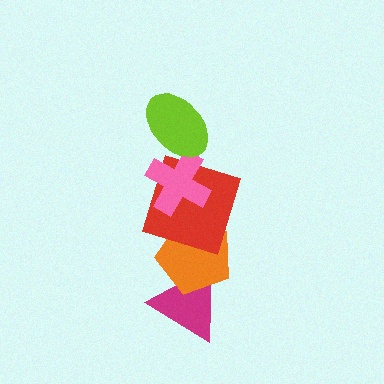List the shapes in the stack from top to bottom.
From top to bottom: the lime ellipse, the pink cross, the red square, the orange pentagon, the magenta triangle.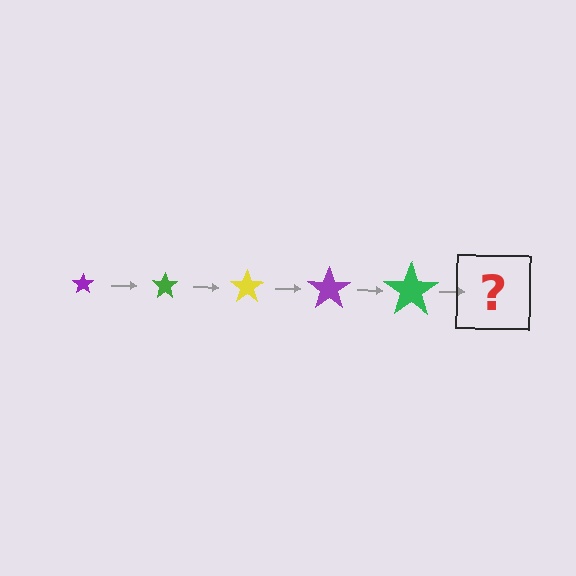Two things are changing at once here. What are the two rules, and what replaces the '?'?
The two rules are that the star grows larger each step and the color cycles through purple, green, and yellow. The '?' should be a yellow star, larger than the previous one.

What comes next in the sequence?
The next element should be a yellow star, larger than the previous one.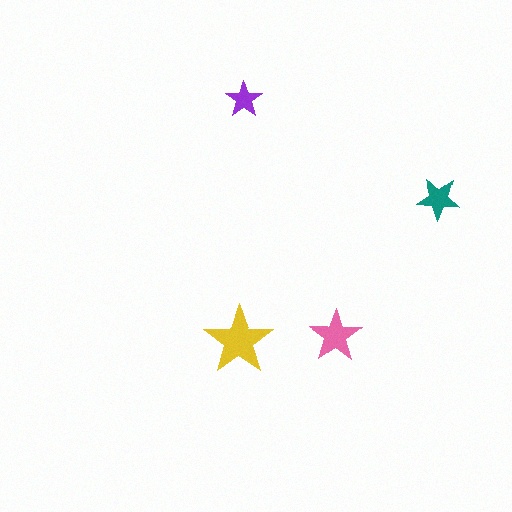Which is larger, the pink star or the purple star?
The pink one.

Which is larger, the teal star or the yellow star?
The yellow one.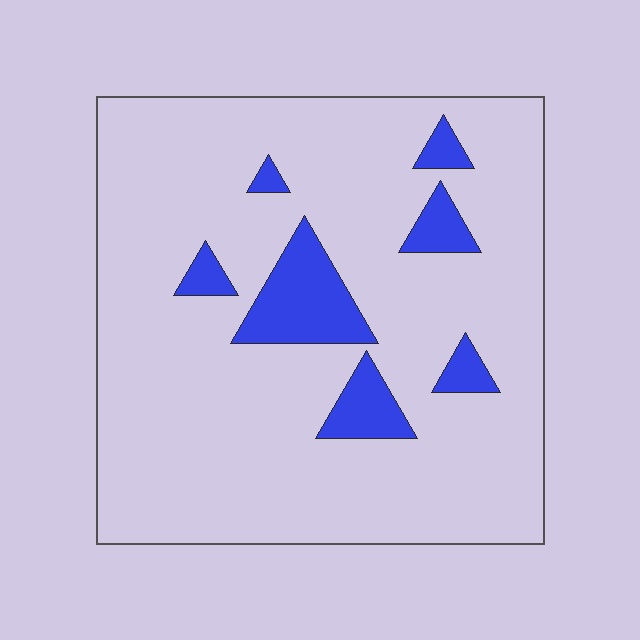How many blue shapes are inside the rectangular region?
7.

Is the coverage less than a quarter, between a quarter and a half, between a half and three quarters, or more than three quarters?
Less than a quarter.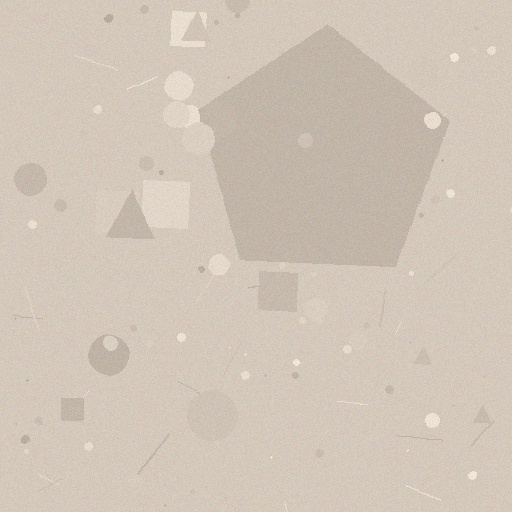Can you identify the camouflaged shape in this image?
The camouflaged shape is a pentagon.